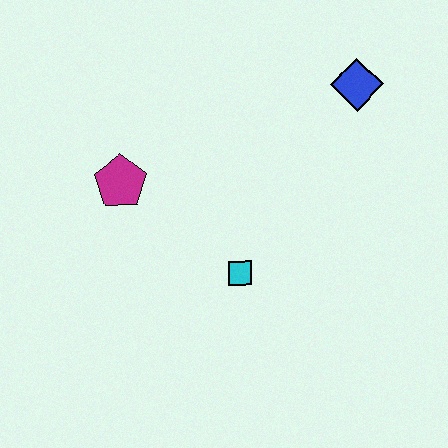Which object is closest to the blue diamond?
The cyan square is closest to the blue diamond.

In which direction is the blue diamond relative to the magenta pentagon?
The blue diamond is to the right of the magenta pentagon.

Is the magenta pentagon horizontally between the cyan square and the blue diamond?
No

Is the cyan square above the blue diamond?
No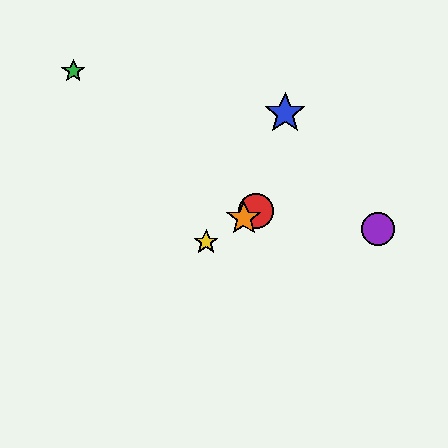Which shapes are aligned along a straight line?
The red circle, the yellow star, the orange star are aligned along a straight line.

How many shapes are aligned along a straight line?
3 shapes (the red circle, the yellow star, the orange star) are aligned along a straight line.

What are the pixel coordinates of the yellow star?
The yellow star is at (206, 242).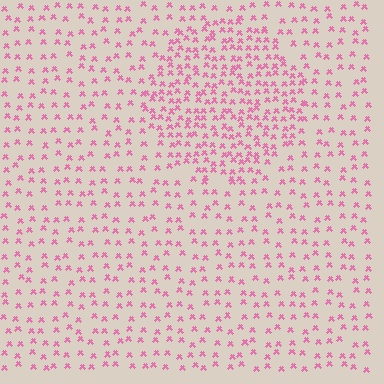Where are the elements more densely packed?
The elements are more densely packed inside the circle boundary.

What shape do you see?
I see a circle.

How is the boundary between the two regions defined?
The boundary is defined by a change in element density (approximately 2.0x ratio). All elements are the same color, size, and shape.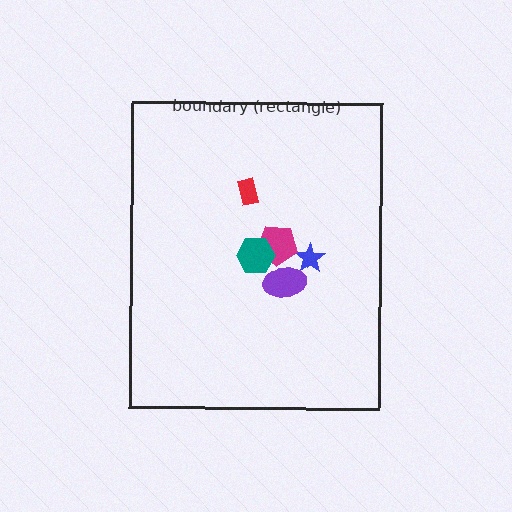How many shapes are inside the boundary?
5 inside, 0 outside.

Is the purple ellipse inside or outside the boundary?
Inside.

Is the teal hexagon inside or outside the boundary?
Inside.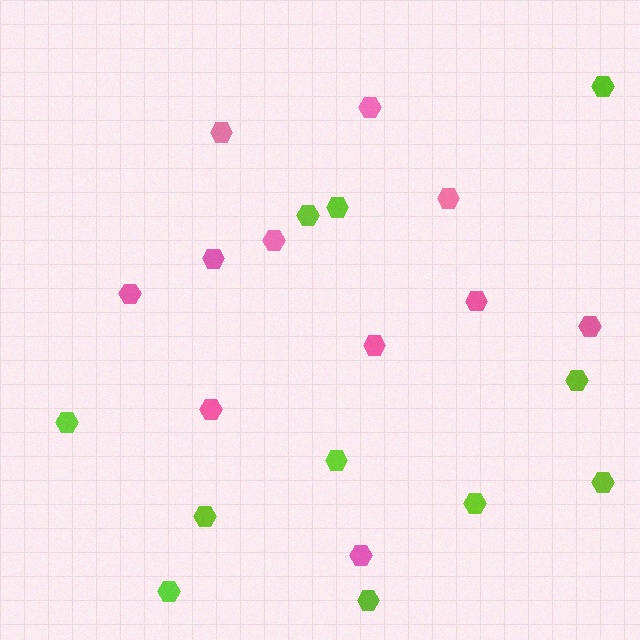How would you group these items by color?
There are 2 groups: one group of lime hexagons (11) and one group of pink hexagons (11).